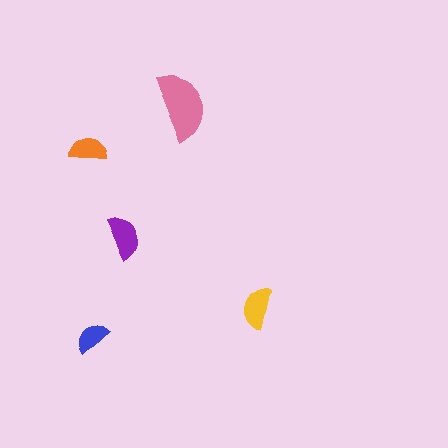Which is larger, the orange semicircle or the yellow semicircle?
The yellow one.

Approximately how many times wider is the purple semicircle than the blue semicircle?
About 1.5 times wider.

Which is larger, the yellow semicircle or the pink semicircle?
The pink one.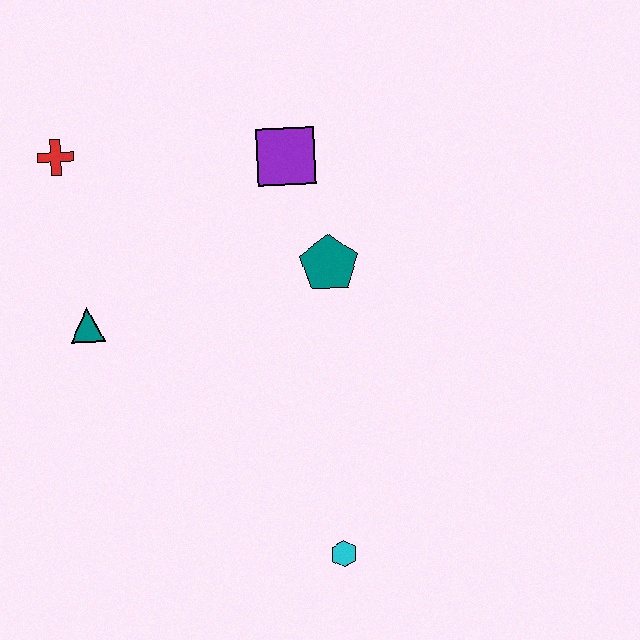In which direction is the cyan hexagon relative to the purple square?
The cyan hexagon is below the purple square.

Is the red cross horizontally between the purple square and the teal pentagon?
No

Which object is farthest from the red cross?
The cyan hexagon is farthest from the red cross.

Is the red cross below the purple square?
No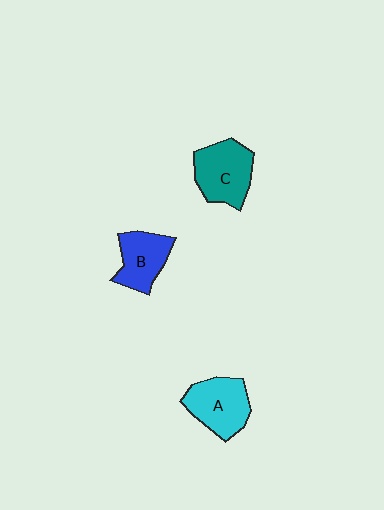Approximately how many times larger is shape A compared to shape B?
Approximately 1.2 times.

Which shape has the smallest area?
Shape B (blue).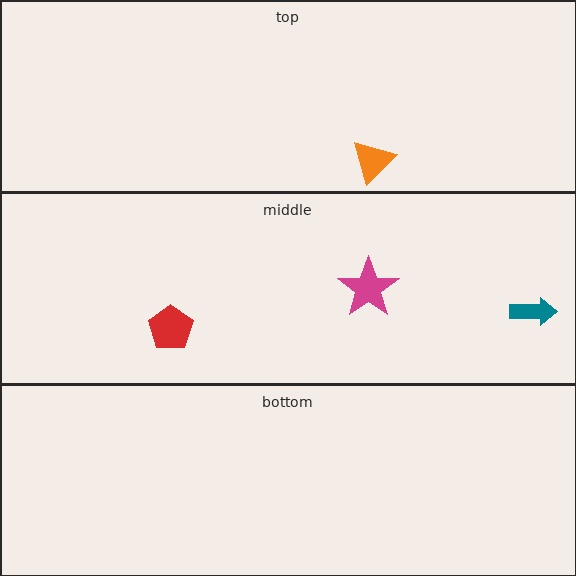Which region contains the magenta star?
The middle region.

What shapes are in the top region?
The orange triangle.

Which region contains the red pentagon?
The middle region.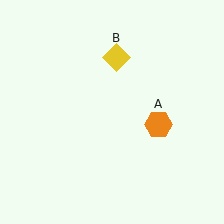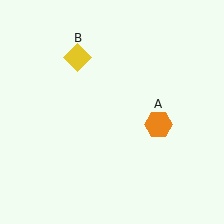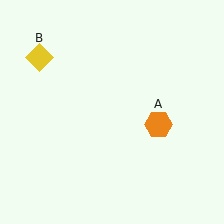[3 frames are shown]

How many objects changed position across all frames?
1 object changed position: yellow diamond (object B).